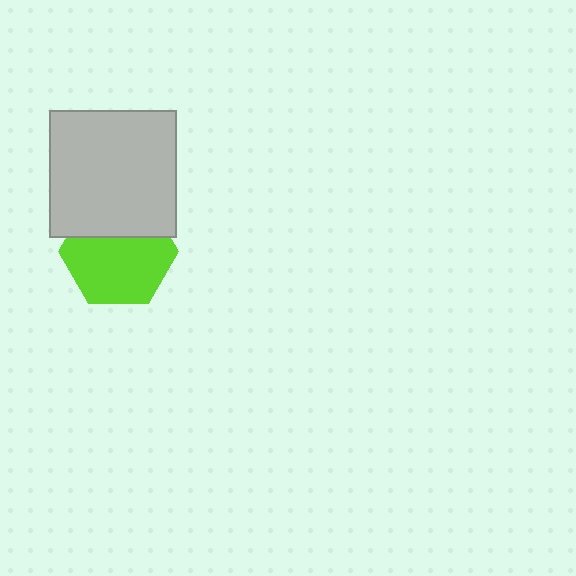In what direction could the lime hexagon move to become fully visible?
The lime hexagon could move down. That would shift it out from behind the light gray square entirely.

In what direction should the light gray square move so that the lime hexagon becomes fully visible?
The light gray square should move up. That is the shortest direction to clear the overlap and leave the lime hexagon fully visible.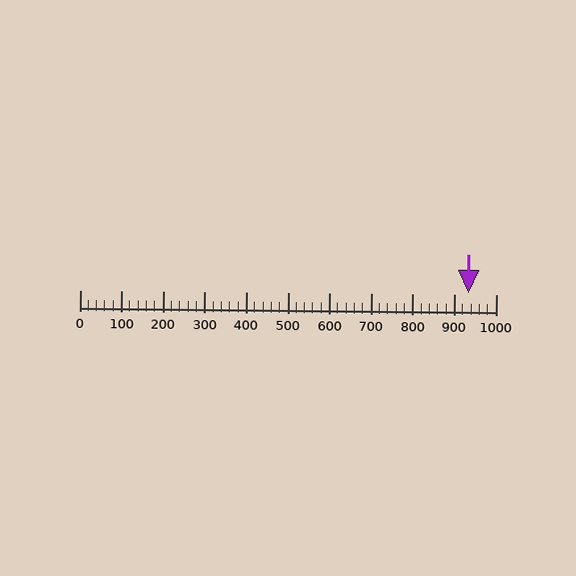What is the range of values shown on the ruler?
The ruler shows values from 0 to 1000.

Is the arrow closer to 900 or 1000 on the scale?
The arrow is closer to 900.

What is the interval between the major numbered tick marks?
The major tick marks are spaced 100 units apart.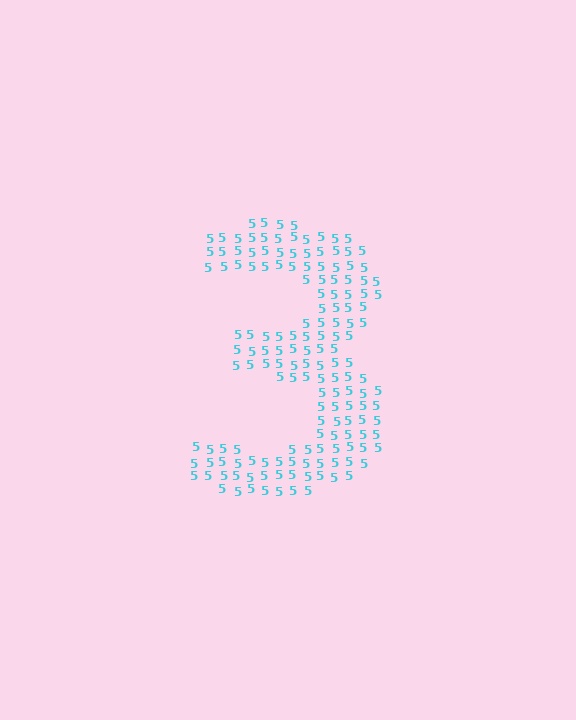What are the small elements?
The small elements are digit 5's.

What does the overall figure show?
The overall figure shows the digit 3.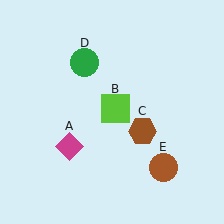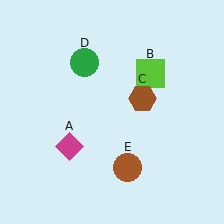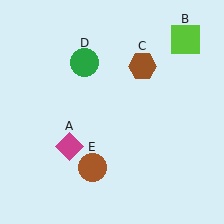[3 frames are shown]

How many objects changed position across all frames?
3 objects changed position: lime square (object B), brown hexagon (object C), brown circle (object E).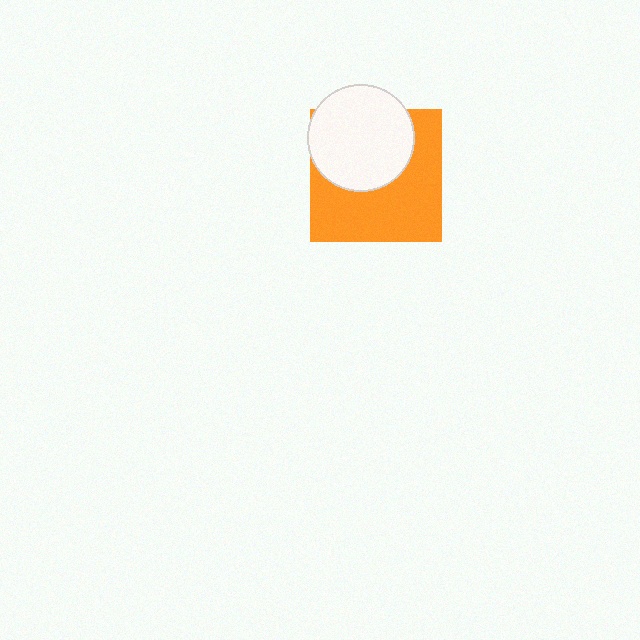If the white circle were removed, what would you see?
You would see the complete orange square.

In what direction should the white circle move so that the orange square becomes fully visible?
The white circle should move up. That is the shortest direction to clear the overlap and leave the orange square fully visible.